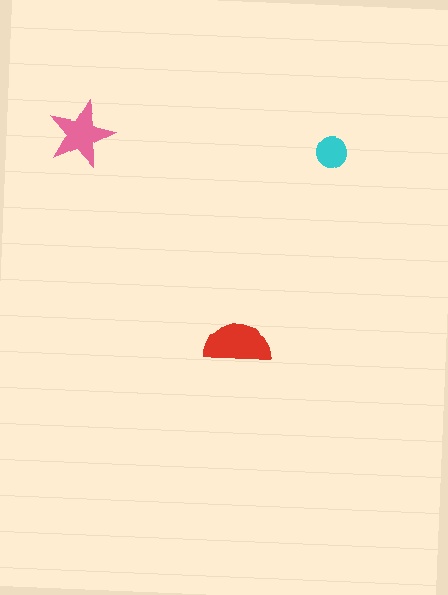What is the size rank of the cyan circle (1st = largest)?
3rd.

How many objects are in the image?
There are 3 objects in the image.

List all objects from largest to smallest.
The red semicircle, the pink star, the cyan circle.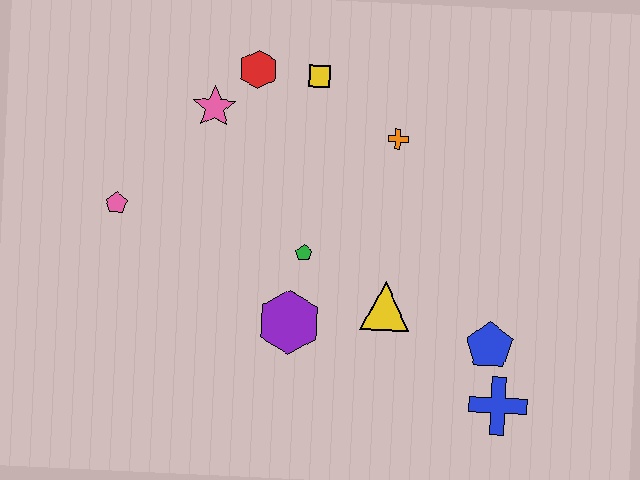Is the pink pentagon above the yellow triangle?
Yes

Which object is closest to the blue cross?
The blue pentagon is closest to the blue cross.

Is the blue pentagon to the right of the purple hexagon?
Yes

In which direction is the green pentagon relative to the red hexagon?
The green pentagon is below the red hexagon.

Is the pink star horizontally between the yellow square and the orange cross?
No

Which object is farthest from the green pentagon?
The blue cross is farthest from the green pentagon.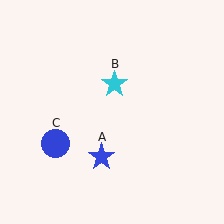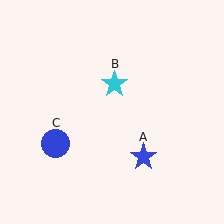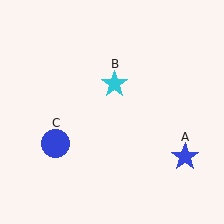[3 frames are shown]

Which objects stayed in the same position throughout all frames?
Cyan star (object B) and blue circle (object C) remained stationary.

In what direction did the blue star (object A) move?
The blue star (object A) moved right.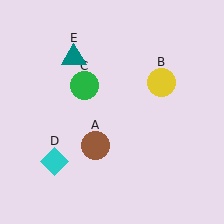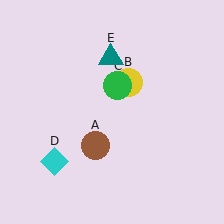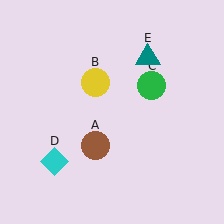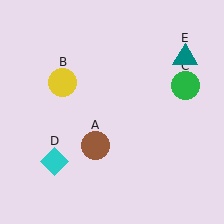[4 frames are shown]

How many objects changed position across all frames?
3 objects changed position: yellow circle (object B), green circle (object C), teal triangle (object E).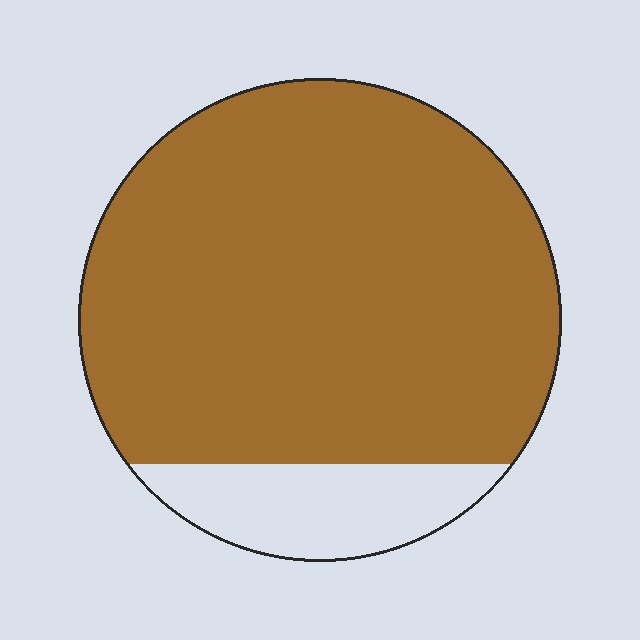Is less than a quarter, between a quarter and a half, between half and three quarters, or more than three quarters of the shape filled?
More than three quarters.